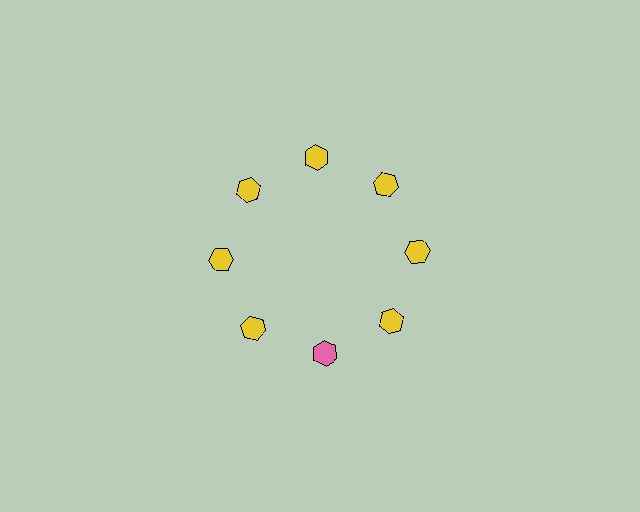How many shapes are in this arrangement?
There are 8 shapes arranged in a ring pattern.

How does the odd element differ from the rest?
It has a different color: pink instead of yellow.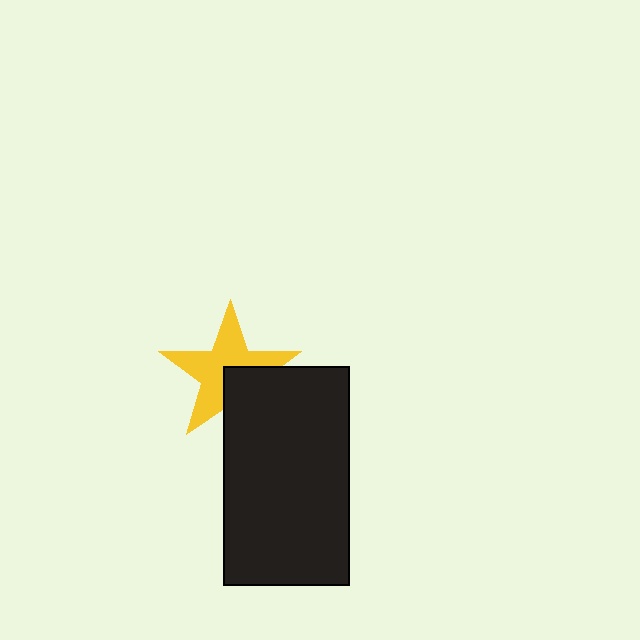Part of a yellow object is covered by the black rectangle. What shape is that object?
It is a star.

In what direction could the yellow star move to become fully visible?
The yellow star could move toward the upper-left. That would shift it out from behind the black rectangle entirely.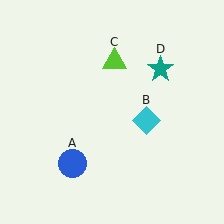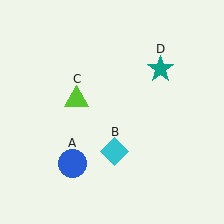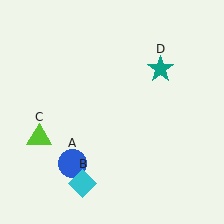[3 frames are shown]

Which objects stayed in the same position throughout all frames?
Blue circle (object A) and teal star (object D) remained stationary.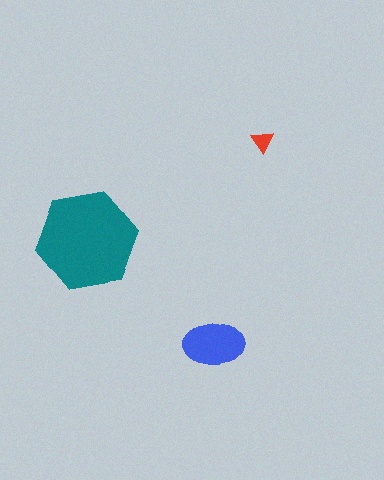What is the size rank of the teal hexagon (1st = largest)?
1st.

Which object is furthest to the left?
The teal hexagon is leftmost.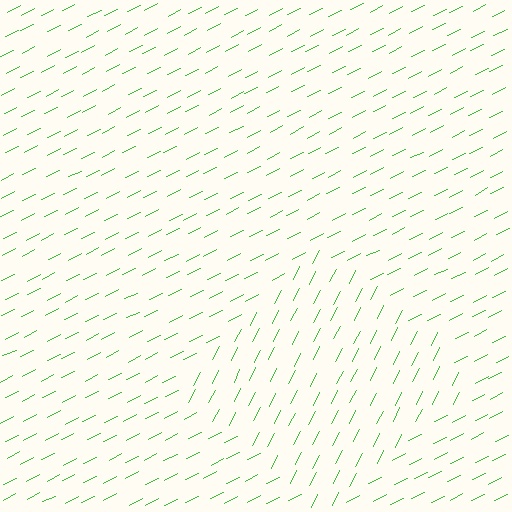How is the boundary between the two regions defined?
The boundary is defined purely by a change in line orientation (approximately 36 degrees difference). All lines are the same color and thickness.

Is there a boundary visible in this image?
Yes, there is a texture boundary formed by a change in line orientation.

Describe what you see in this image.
The image is filled with small green line segments. A diamond region in the image has lines oriented differently from the surrounding lines, creating a visible texture boundary.